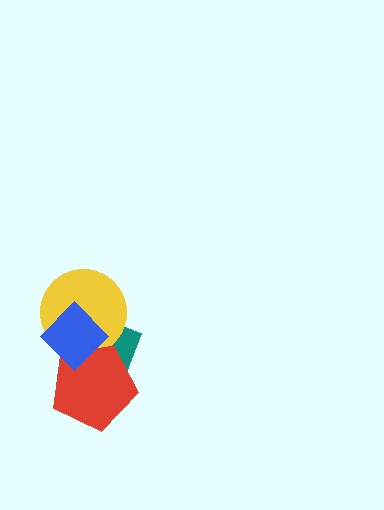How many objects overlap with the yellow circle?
3 objects overlap with the yellow circle.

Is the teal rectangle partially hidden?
Yes, it is partially covered by another shape.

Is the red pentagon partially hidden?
Yes, it is partially covered by another shape.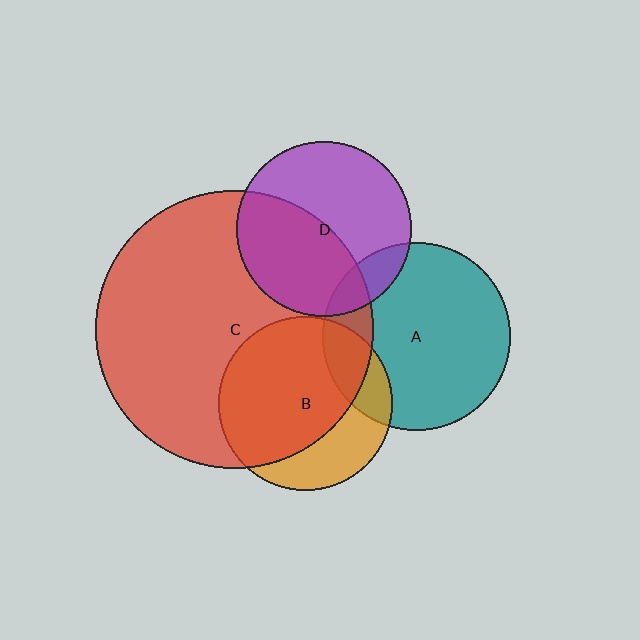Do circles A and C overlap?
Yes.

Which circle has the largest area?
Circle C (red).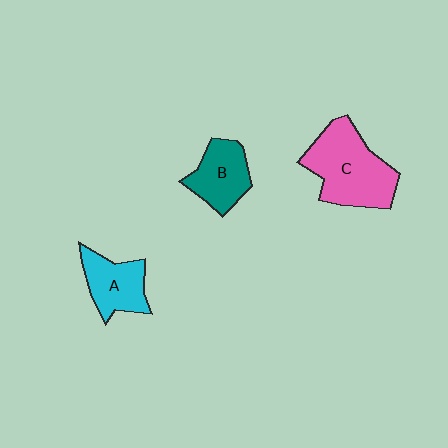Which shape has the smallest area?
Shape B (teal).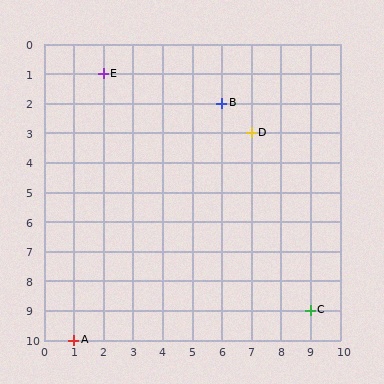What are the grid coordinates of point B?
Point B is at grid coordinates (6, 2).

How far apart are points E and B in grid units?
Points E and B are 4 columns and 1 row apart (about 4.1 grid units diagonally).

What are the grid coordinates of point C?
Point C is at grid coordinates (9, 9).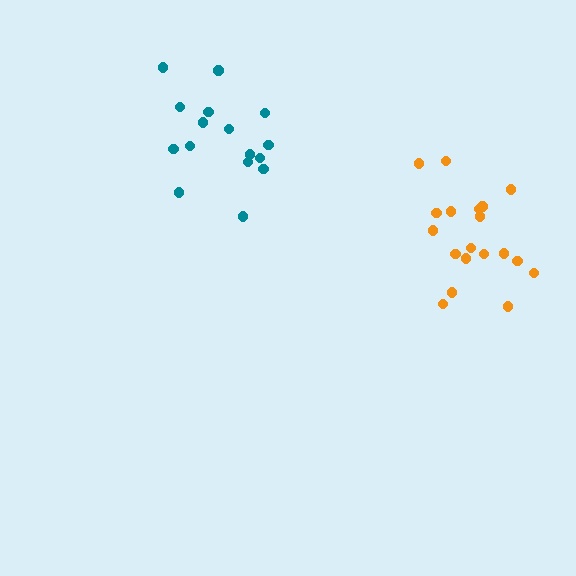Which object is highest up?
The teal cluster is topmost.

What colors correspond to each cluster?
The clusters are colored: teal, orange.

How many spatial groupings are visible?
There are 2 spatial groupings.